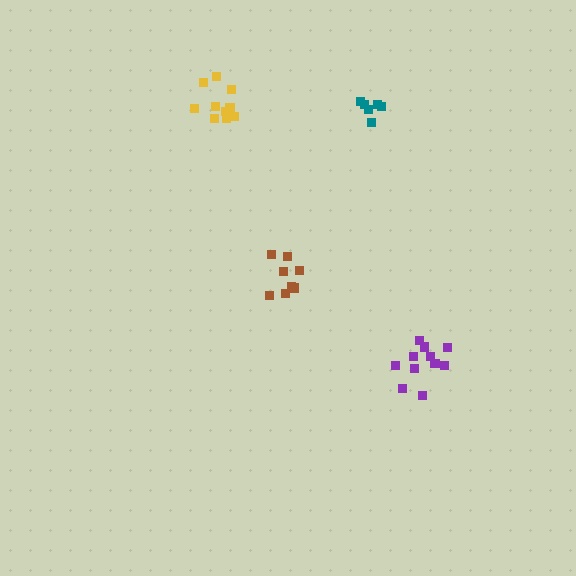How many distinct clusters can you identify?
There are 4 distinct clusters.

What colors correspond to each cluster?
The clusters are colored: brown, yellow, purple, teal.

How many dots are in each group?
Group 1: 8 dots, Group 2: 10 dots, Group 3: 11 dots, Group 4: 6 dots (35 total).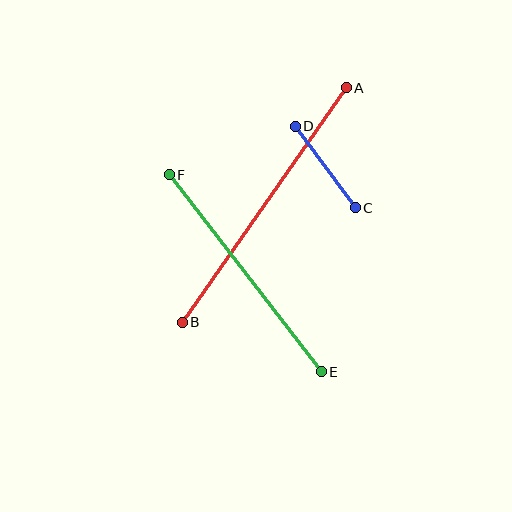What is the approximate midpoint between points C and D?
The midpoint is at approximately (325, 167) pixels.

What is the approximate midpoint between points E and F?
The midpoint is at approximately (245, 273) pixels.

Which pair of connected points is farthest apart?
Points A and B are farthest apart.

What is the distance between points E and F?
The distance is approximately 249 pixels.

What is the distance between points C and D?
The distance is approximately 101 pixels.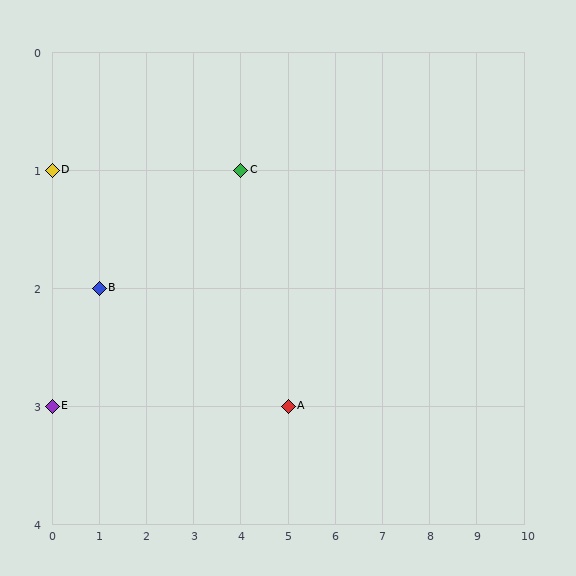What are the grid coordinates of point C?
Point C is at grid coordinates (4, 1).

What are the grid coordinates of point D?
Point D is at grid coordinates (0, 1).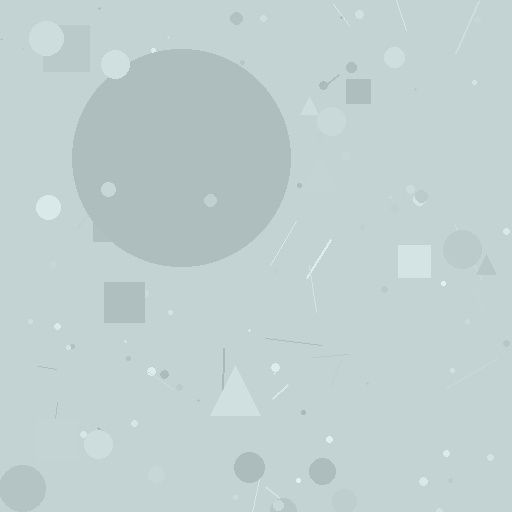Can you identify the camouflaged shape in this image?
The camouflaged shape is a circle.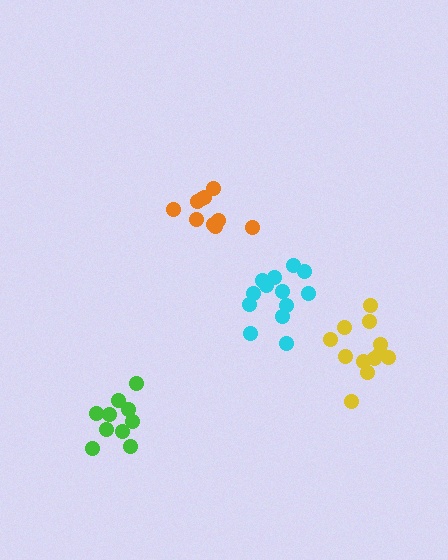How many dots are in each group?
Group 1: 10 dots, Group 2: 12 dots, Group 3: 10 dots, Group 4: 13 dots (45 total).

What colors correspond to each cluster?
The clusters are colored: green, yellow, orange, cyan.